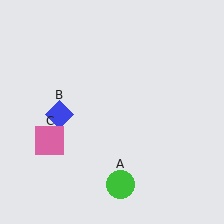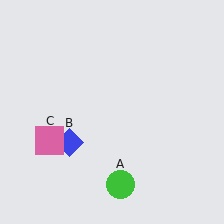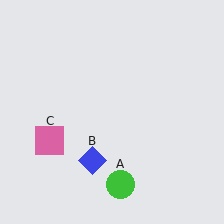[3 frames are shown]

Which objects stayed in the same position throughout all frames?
Green circle (object A) and pink square (object C) remained stationary.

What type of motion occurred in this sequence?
The blue diamond (object B) rotated counterclockwise around the center of the scene.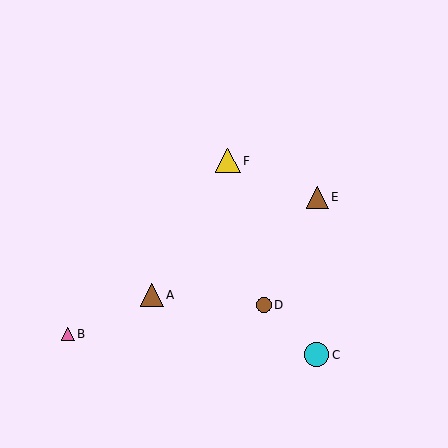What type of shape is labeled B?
Shape B is a pink triangle.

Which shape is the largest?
The yellow triangle (labeled F) is the largest.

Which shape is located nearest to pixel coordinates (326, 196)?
The brown triangle (labeled E) at (317, 197) is nearest to that location.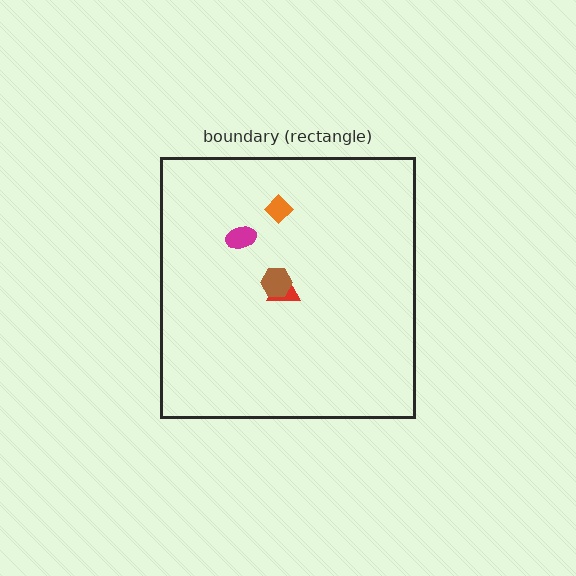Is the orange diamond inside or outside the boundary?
Inside.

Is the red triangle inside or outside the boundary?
Inside.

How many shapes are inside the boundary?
4 inside, 0 outside.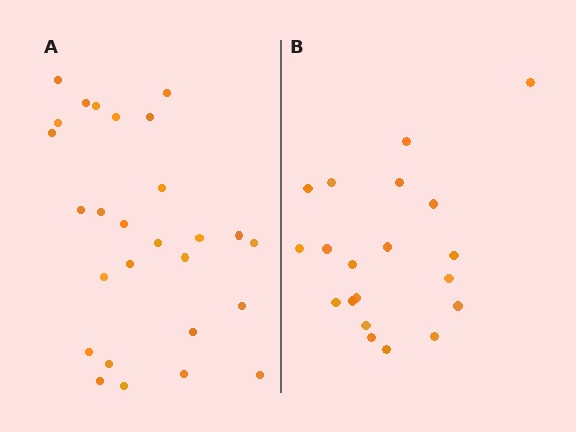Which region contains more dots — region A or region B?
Region A (the left region) has more dots.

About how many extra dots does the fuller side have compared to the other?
Region A has roughly 8 or so more dots than region B.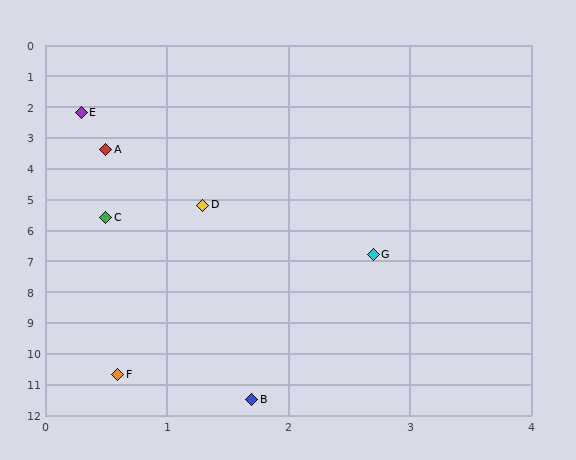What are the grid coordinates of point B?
Point B is at approximately (1.7, 11.5).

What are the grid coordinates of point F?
Point F is at approximately (0.6, 10.7).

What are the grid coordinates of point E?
Point E is at approximately (0.3, 2.2).